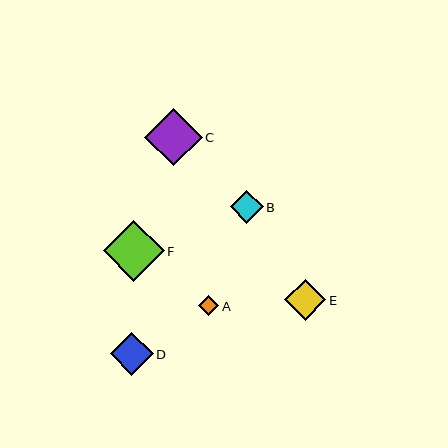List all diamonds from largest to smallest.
From largest to smallest: F, C, D, E, B, A.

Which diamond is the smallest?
Diamond A is the smallest with a size of approximately 20 pixels.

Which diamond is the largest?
Diamond F is the largest with a size of approximately 61 pixels.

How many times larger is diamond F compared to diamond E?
Diamond F is approximately 1.5 times the size of diamond E.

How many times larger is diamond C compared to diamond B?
Diamond C is approximately 1.7 times the size of diamond B.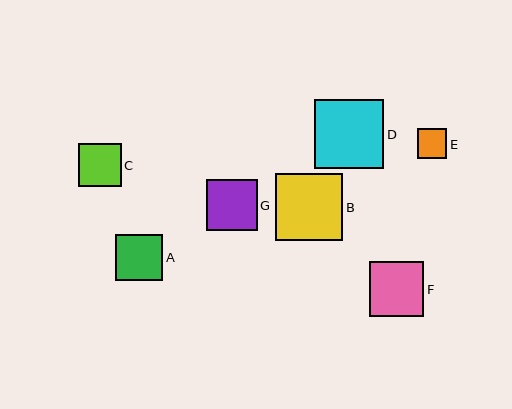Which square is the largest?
Square D is the largest with a size of approximately 69 pixels.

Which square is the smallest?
Square E is the smallest with a size of approximately 29 pixels.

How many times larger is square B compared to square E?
Square B is approximately 2.3 times the size of square E.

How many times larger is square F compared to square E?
Square F is approximately 1.8 times the size of square E.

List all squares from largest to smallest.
From largest to smallest: D, B, F, G, A, C, E.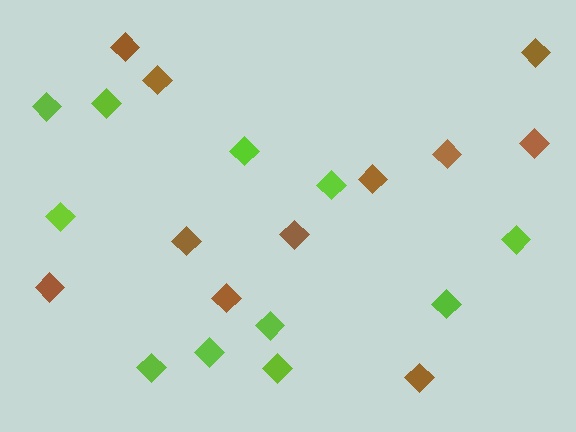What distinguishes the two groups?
There are 2 groups: one group of brown diamonds (11) and one group of lime diamonds (11).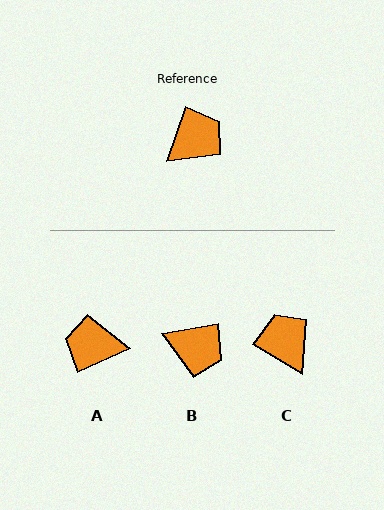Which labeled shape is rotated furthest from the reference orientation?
A, about 134 degrees away.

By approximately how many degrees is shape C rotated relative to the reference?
Approximately 79 degrees counter-clockwise.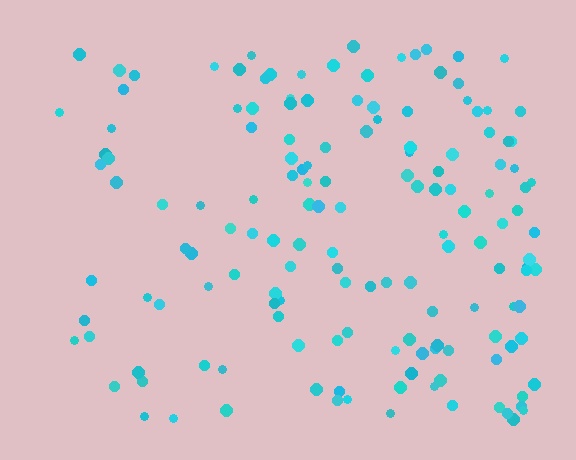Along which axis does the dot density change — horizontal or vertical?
Horizontal.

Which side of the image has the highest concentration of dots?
The right.